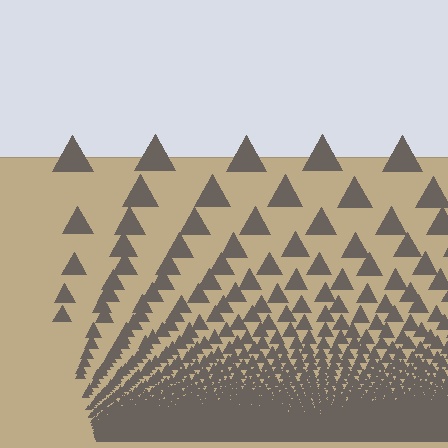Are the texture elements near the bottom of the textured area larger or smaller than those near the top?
Smaller. The gradient is inverted — elements near the bottom are smaller and denser.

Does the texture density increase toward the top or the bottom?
Density increases toward the bottom.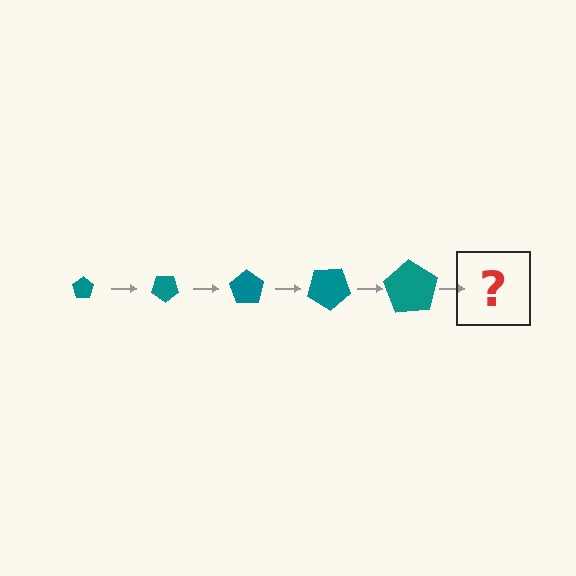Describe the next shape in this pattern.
It should be a pentagon, larger than the previous one and rotated 175 degrees from the start.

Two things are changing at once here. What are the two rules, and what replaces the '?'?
The two rules are that the pentagon grows larger each step and it rotates 35 degrees each step. The '?' should be a pentagon, larger than the previous one and rotated 175 degrees from the start.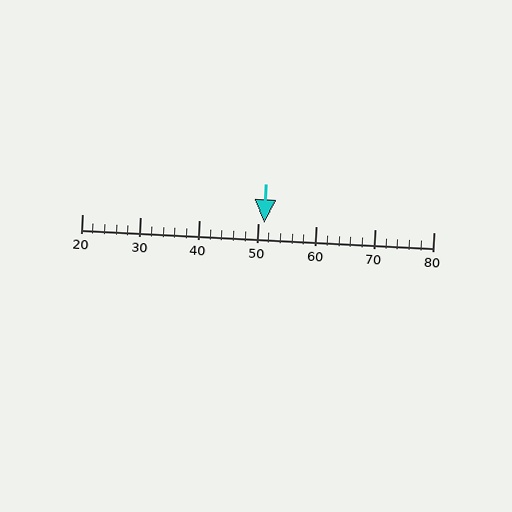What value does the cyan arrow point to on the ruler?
The cyan arrow points to approximately 51.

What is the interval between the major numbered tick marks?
The major tick marks are spaced 10 units apart.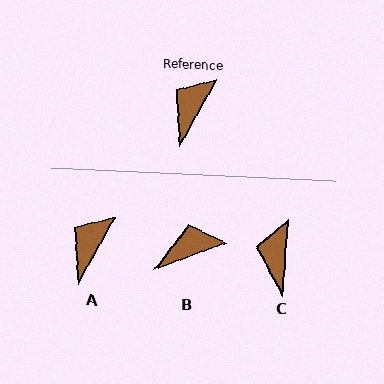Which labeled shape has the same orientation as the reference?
A.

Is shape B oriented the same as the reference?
No, it is off by about 41 degrees.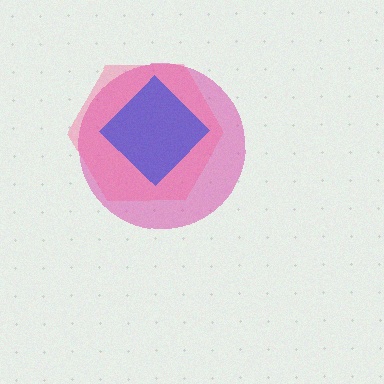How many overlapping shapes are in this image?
There are 3 overlapping shapes in the image.